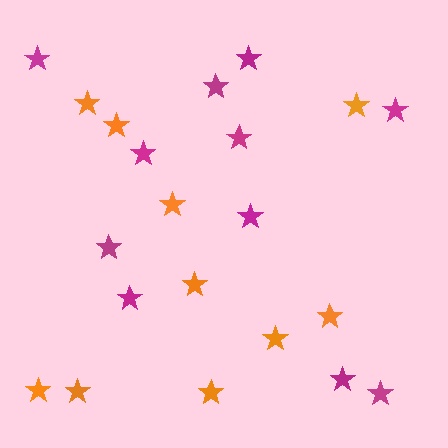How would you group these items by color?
There are 2 groups: one group of orange stars (10) and one group of magenta stars (11).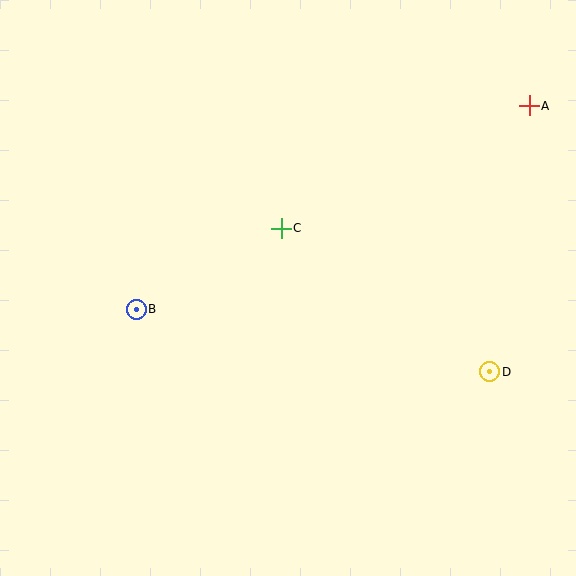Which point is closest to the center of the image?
Point C at (281, 228) is closest to the center.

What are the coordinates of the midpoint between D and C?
The midpoint between D and C is at (386, 300).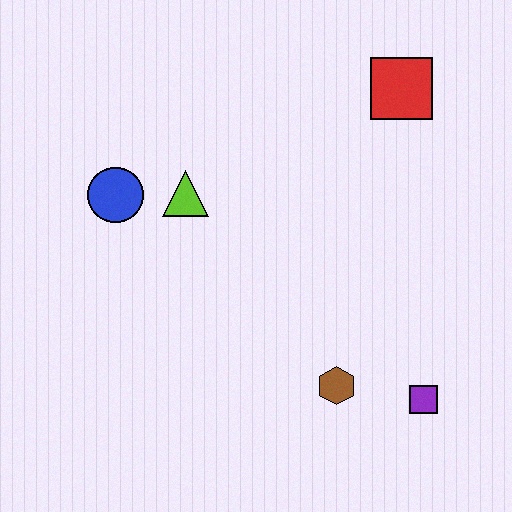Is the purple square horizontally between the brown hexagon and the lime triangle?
No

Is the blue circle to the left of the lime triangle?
Yes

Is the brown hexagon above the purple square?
Yes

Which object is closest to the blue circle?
The lime triangle is closest to the blue circle.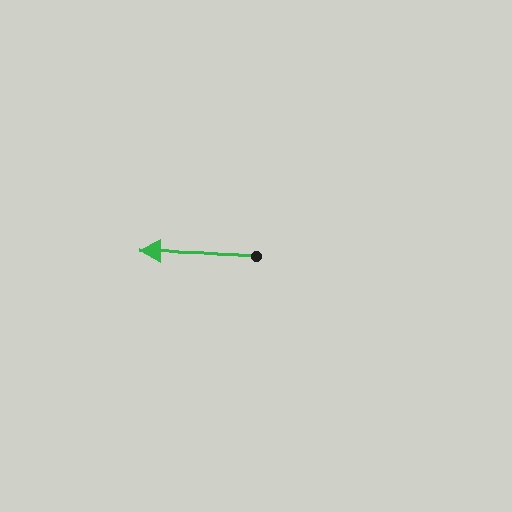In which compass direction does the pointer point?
West.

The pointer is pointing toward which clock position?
Roughly 9 o'clock.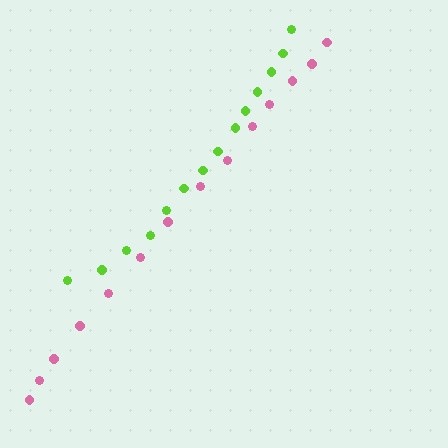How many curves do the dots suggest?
There are 2 distinct paths.